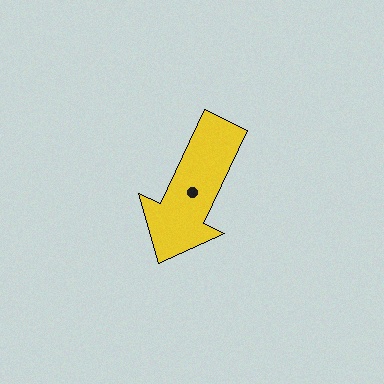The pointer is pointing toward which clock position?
Roughly 7 o'clock.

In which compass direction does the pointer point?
Southwest.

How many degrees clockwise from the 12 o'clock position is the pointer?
Approximately 205 degrees.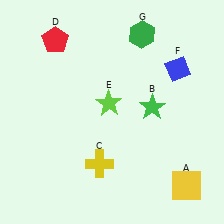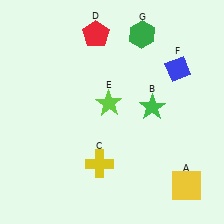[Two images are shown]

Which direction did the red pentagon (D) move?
The red pentagon (D) moved right.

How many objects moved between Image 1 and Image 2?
1 object moved between the two images.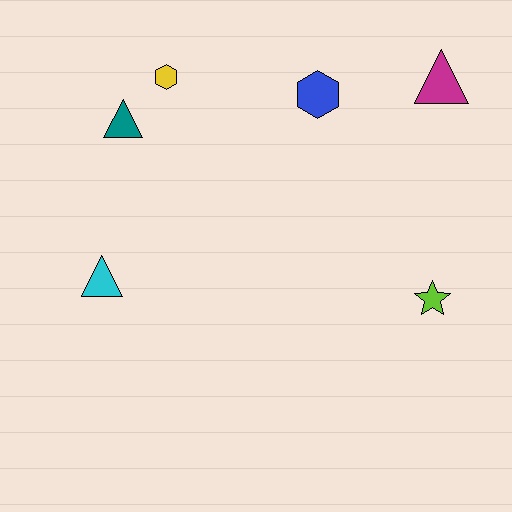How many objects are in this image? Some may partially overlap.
There are 6 objects.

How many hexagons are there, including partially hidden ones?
There are 2 hexagons.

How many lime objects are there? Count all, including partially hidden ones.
There is 1 lime object.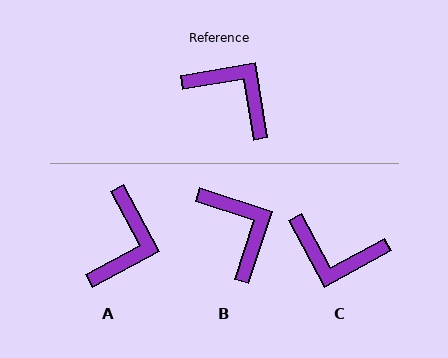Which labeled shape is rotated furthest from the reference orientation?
C, about 161 degrees away.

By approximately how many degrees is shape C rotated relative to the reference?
Approximately 161 degrees clockwise.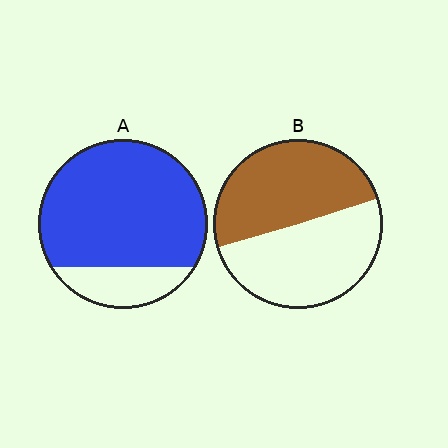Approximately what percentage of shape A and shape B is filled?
A is approximately 80% and B is approximately 50%.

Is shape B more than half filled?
Roughly half.